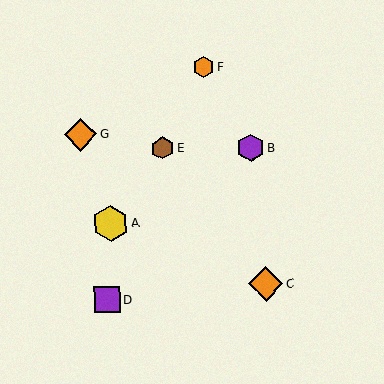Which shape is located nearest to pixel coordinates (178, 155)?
The brown hexagon (labeled E) at (163, 148) is nearest to that location.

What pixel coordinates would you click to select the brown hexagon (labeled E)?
Click at (163, 148) to select the brown hexagon E.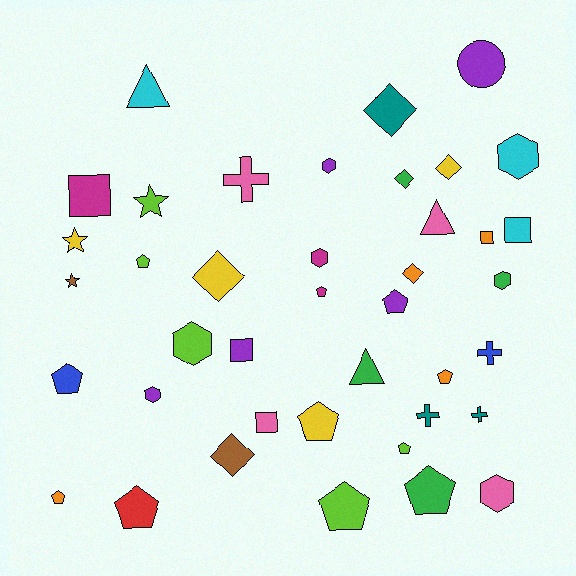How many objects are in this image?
There are 40 objects.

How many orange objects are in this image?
There are 4 orange objects.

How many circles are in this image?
There is 1 circle.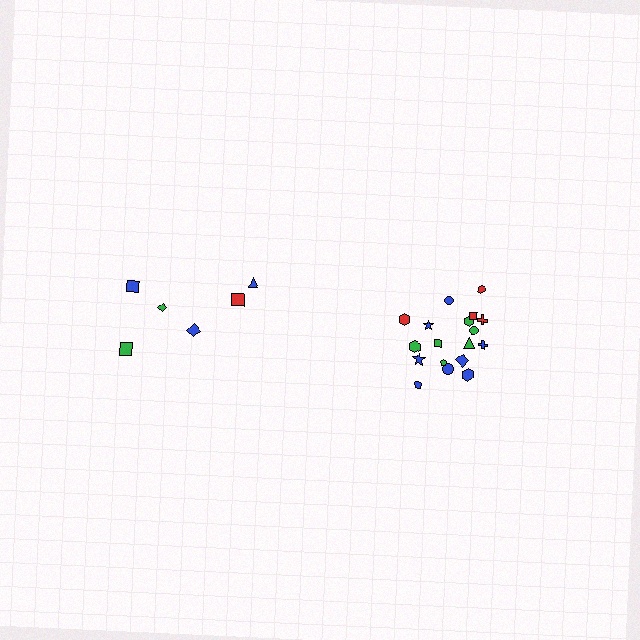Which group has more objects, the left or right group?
The right group.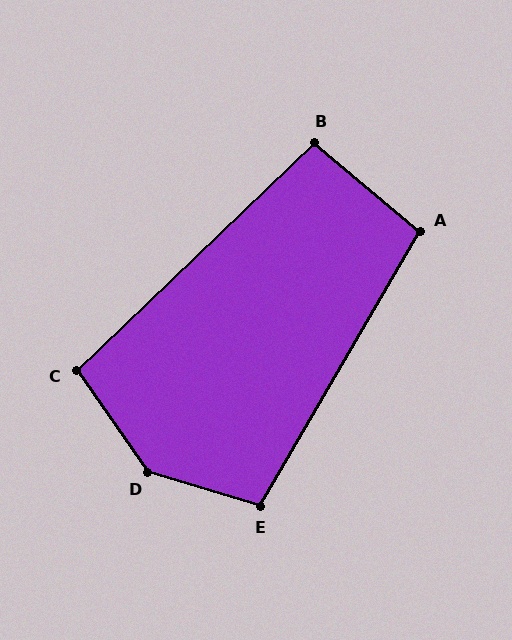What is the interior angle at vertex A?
Approximately 100 degrees (obtuse).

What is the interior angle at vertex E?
Approximately 103 degrees (obtuse).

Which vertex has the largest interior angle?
D, at approximately 142 degrees.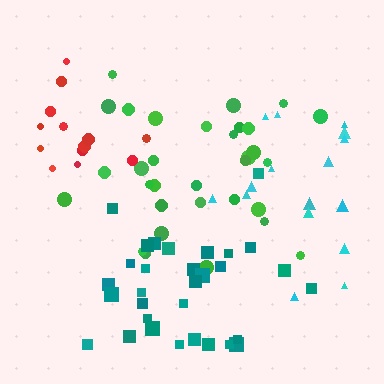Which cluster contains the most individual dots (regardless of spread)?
Green (32).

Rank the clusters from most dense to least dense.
green, red, teal, cyan.